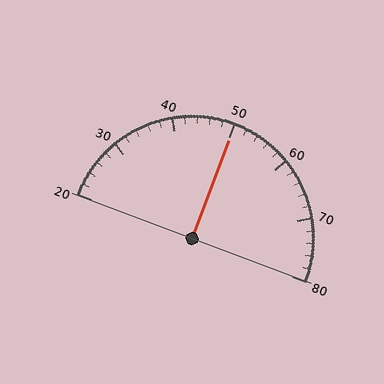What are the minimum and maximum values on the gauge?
The gauge ranges from 20 to 80.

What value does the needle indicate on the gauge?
The needle indicates approximately 50.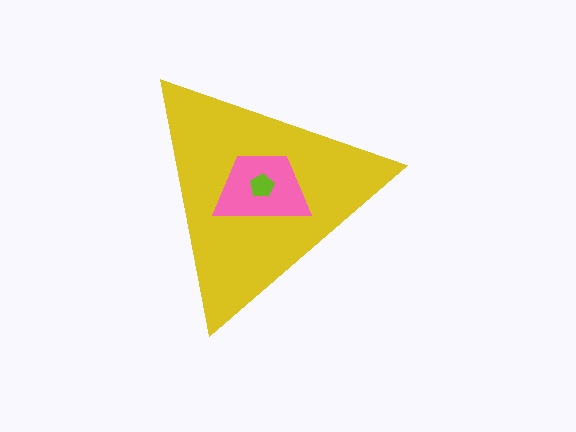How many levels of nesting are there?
3.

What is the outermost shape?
The yellow triangle.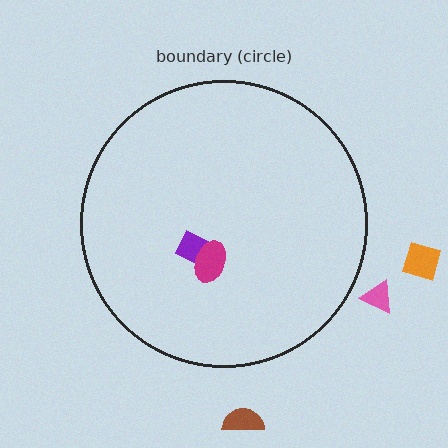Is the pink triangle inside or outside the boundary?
Outside.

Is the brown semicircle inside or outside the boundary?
Outside.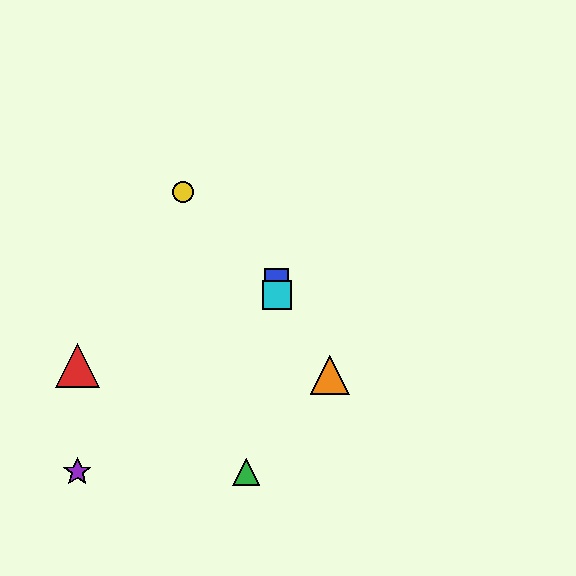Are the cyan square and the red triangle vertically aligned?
No, the cyan square is at x≈277 and the red triangle is at x≈78.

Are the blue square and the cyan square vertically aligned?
Yes, both are at x≈277.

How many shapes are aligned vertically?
2 shapes (the blue square, the cyan square) are aligned vertically.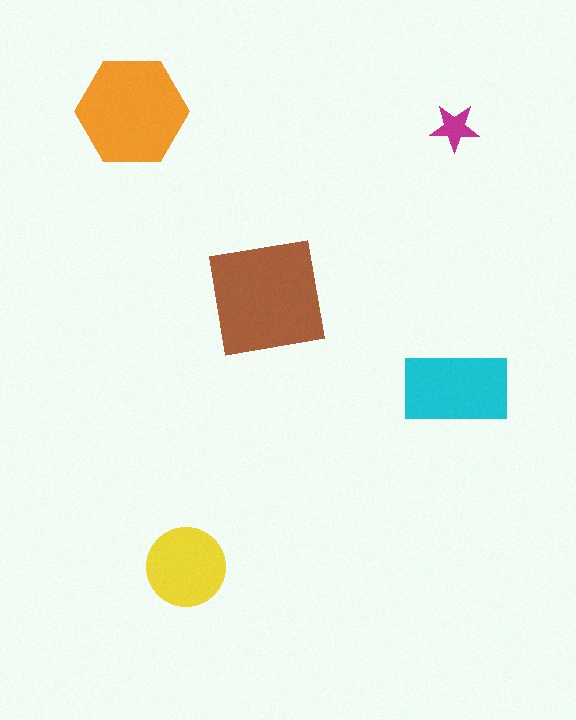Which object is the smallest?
The magenta star.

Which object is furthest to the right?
The cyan rectangle is rightmost.